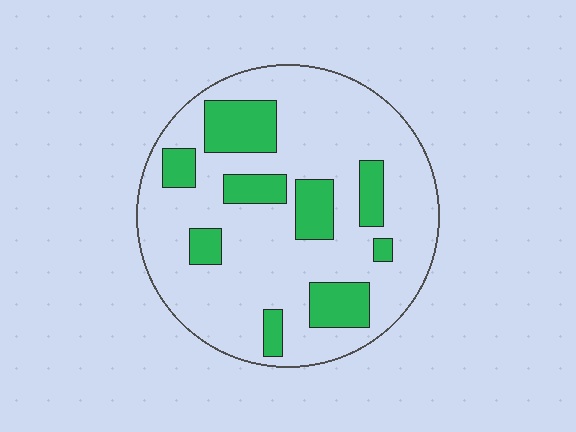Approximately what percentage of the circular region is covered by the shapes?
Approximately 25%.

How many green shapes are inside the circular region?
9.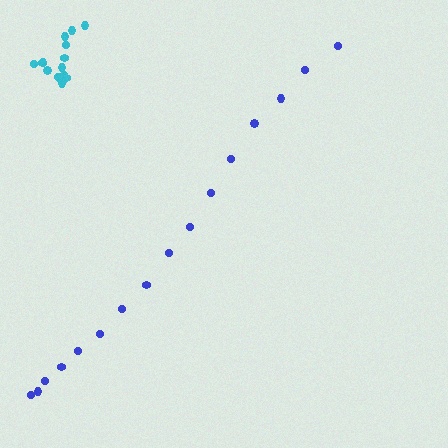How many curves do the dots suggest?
There are 2 distinct paths.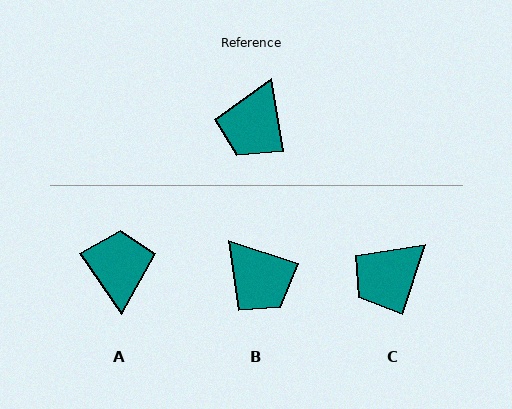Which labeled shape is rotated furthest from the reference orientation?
A, about 154 degrees away.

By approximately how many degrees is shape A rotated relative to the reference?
Approximately 154 degrees clockwise.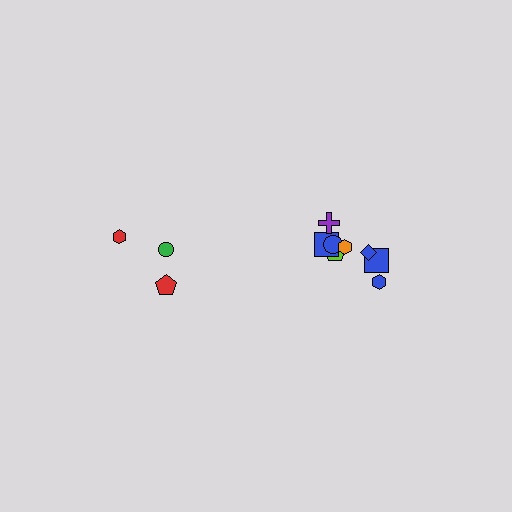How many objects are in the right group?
There are 8 objects.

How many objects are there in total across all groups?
There are 11 objects.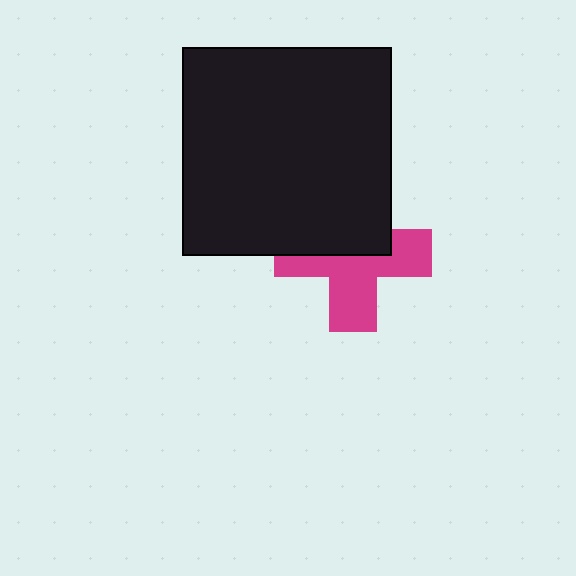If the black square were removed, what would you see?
You would see the complete magenta cross.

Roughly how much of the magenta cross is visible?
About half of it is visible (roughly 55%).